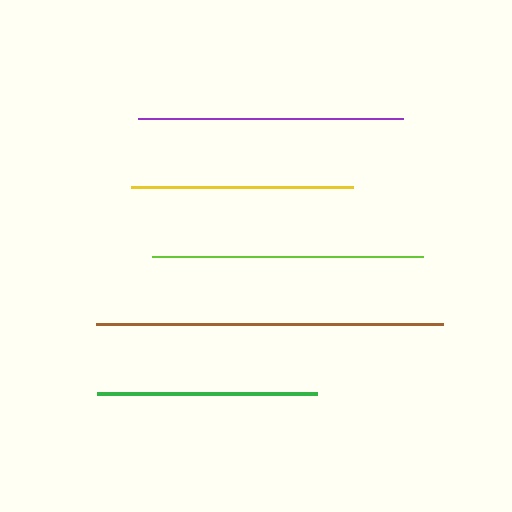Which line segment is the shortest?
The green line is the shortest at approximately 220 pixels.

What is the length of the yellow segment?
The yellow segment is approximately 222 pixels long.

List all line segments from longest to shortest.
From longest to shortest: brown, lime, purple, yellow, green.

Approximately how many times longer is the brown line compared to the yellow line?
The brown line is approximately 1.6 times the length of the yellow line.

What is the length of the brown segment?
The brown segment is approximately 347 pixels long.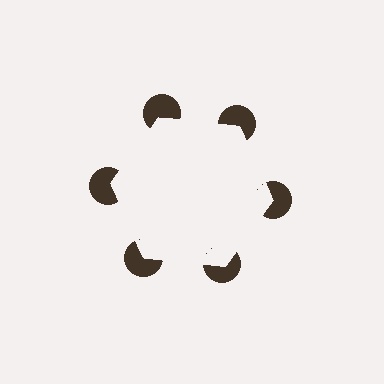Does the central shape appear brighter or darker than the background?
It typically appears slightly brighter than the background, even though no actual brightness change is drawn.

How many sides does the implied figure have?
6 sides.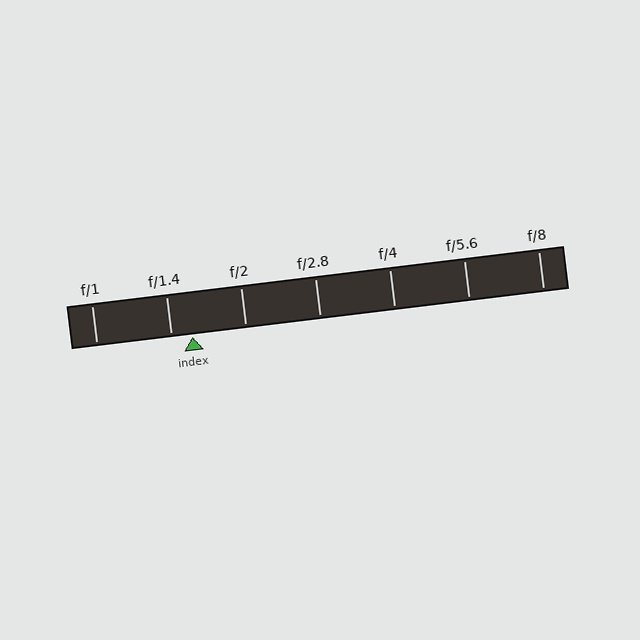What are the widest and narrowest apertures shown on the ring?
The widest aperture shown is f/1 and the narrowest is f/8.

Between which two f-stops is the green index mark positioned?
The index mark is between f/1.4 and f/2.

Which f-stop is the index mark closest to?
The index mark is closest to f/1.4.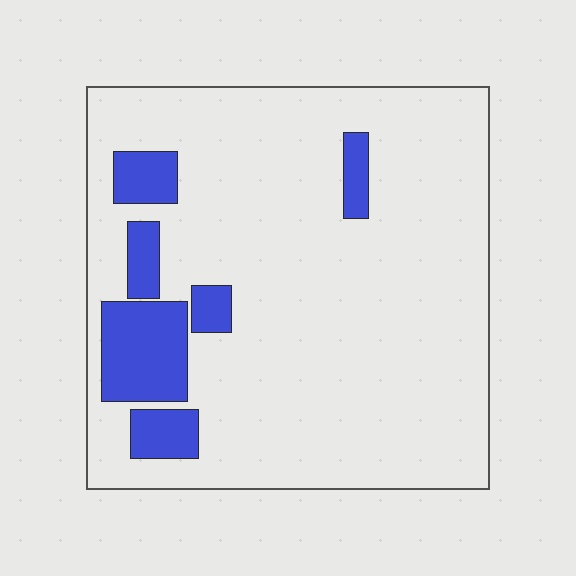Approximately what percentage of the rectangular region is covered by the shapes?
Approximately 15%.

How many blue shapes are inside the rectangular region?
6.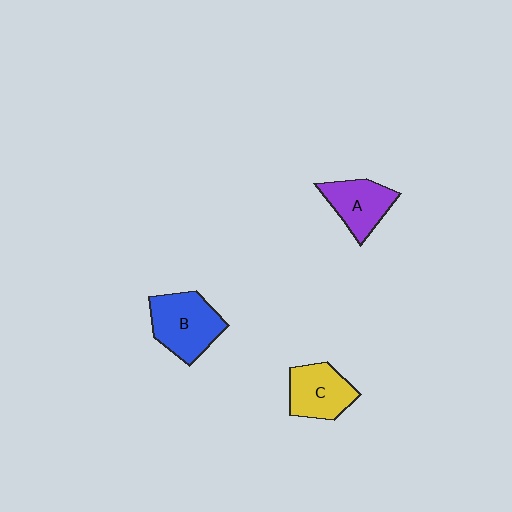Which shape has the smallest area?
Shape A (purple).